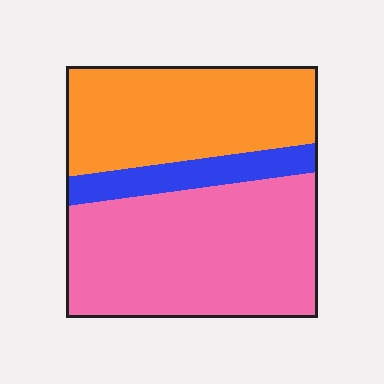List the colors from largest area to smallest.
From largest to smallest: pink, orange, blue.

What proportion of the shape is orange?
Orange covers 37% of the shape.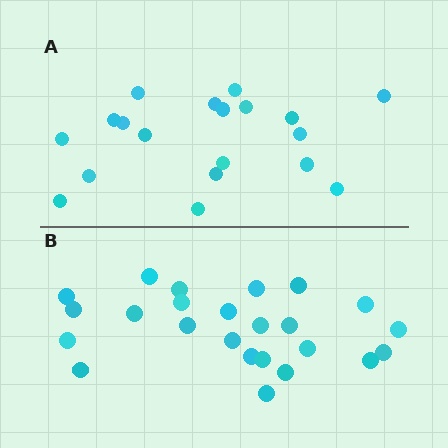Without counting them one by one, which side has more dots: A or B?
Region B (the bottom region) has more dots.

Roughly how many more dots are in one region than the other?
Region B has about 5 more dots than region A.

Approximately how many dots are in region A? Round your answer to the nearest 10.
About 20 dots. (The exact count is 19, which rounds to 20.)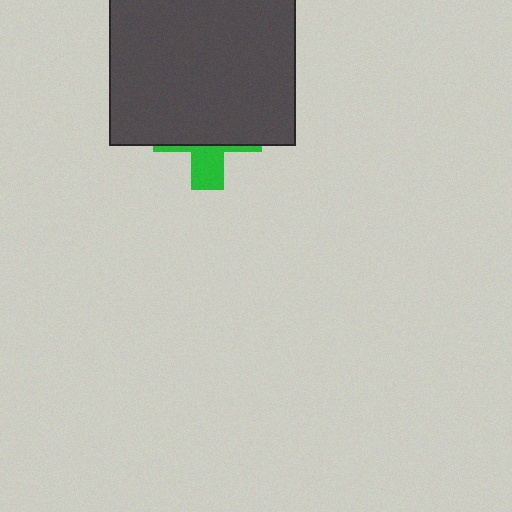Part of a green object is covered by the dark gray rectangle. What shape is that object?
It is a cross.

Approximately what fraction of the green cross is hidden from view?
Roughly 68% of the green cross is hidden behind the dark gray rectangle.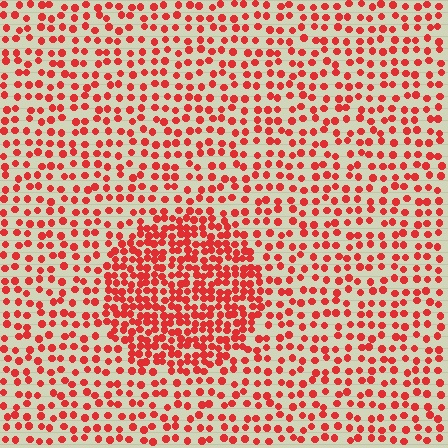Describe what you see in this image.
The image contains small red elements arranged at two different densities. A circle-shaped region is visible where the elements are more densely packed than the surrounding area.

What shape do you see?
I see a circle.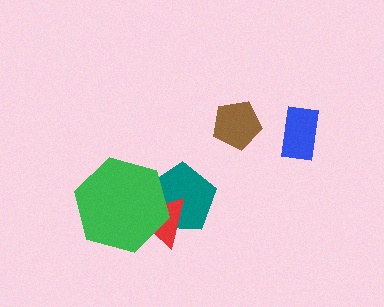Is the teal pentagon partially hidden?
Yes, it is partially covered by another shape.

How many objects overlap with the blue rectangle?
0 objects overlap with the blue rectangle.